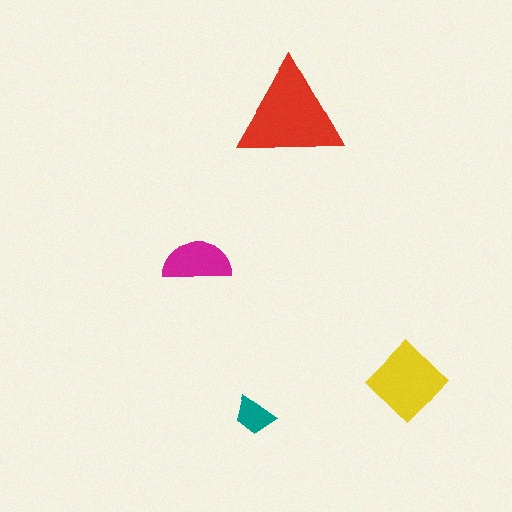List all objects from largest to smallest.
The red triangle, the yellow diamond, the magenta semicircle, the teal trapezoid.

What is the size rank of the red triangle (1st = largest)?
1st.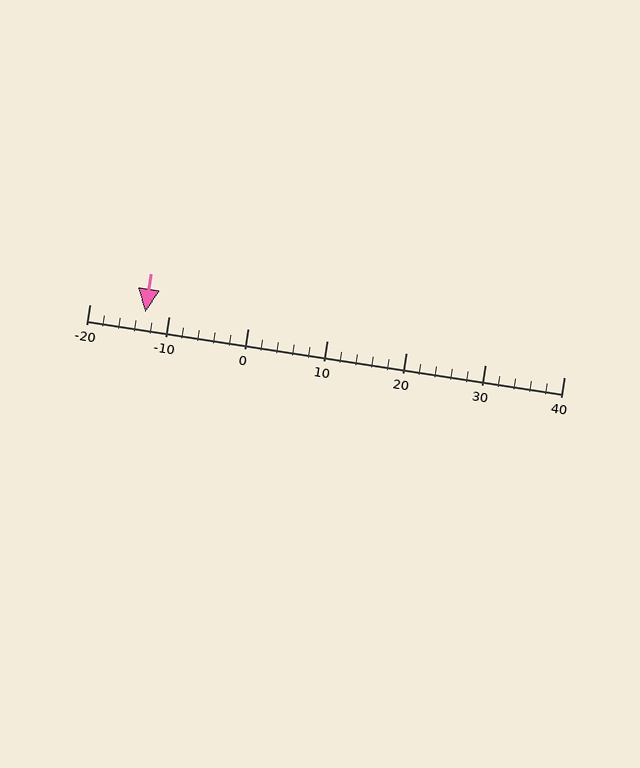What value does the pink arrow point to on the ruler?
The pink arrow points to approximately -13.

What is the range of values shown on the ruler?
The ruler shows values from -20 to 40.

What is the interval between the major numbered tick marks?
The major tick marks are spaced 10 units apart.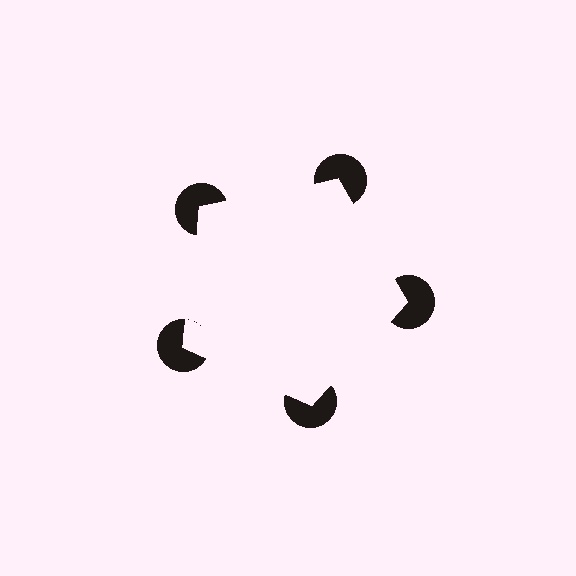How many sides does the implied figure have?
5 sides.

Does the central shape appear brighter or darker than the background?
It typically appears slightly brighter than the background, even though no actual brightness change is drawn.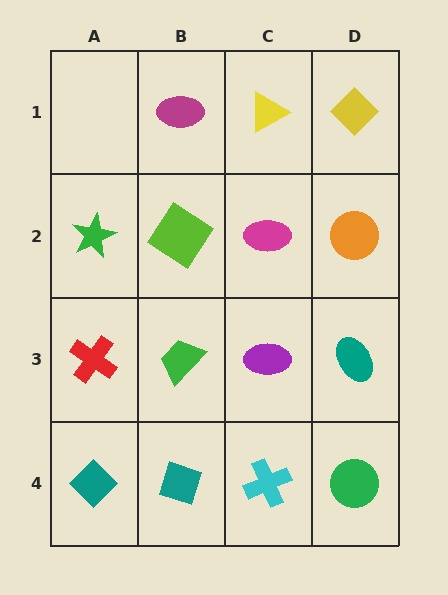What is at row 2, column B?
A lime diamond.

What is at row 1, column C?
A yellow triangle.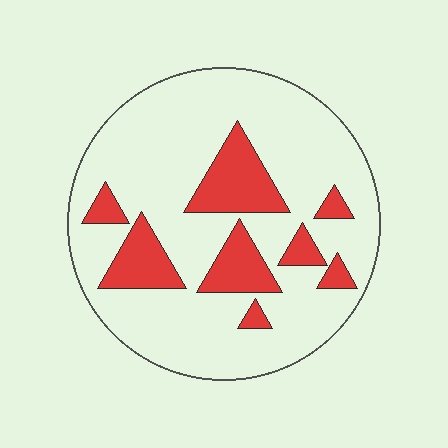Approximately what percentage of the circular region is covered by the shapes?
Approximately 20%.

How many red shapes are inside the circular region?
8.